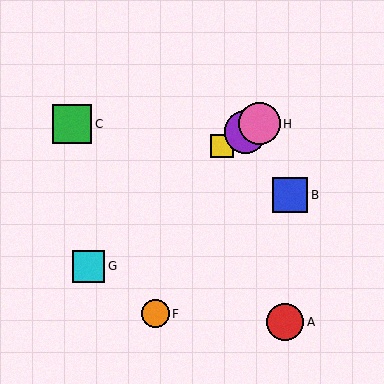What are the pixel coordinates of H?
Object H is at (259, 124).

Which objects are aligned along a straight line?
Objects D, E, H are aligned along a straight line.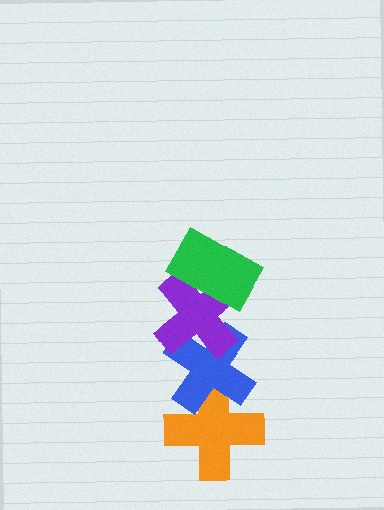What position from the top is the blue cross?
The blue cross is 3rd from the top.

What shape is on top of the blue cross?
The purple cross is on top of the blue cross.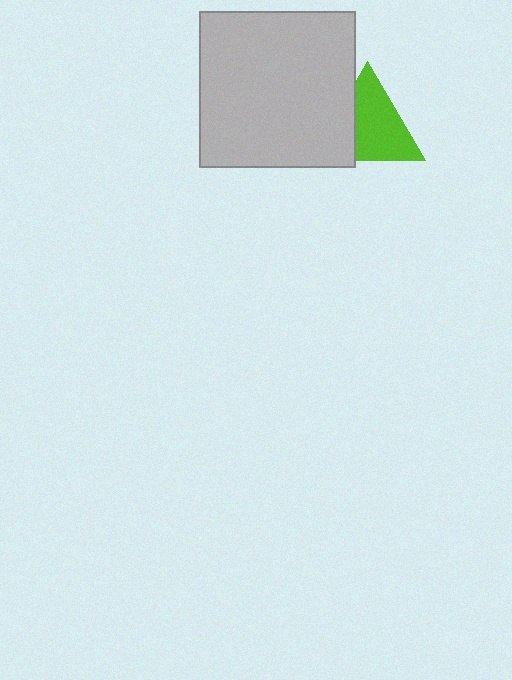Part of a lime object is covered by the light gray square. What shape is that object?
It is a triangle.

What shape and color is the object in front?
The object in front is a light gray square.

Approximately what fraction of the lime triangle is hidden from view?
Roughly 31% of the lime triangle is hidden behind the light gray square.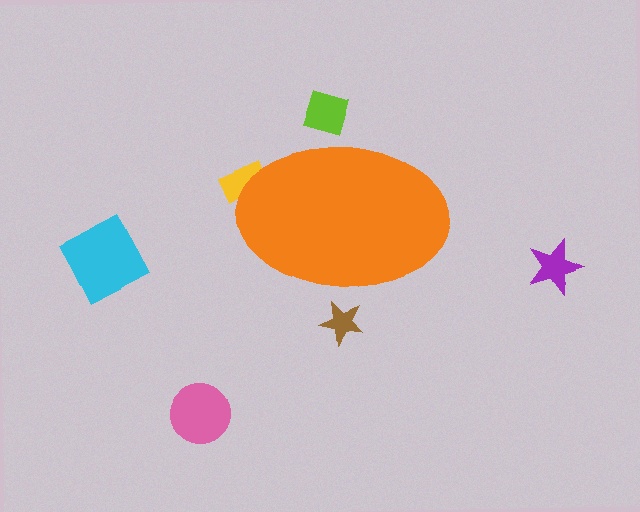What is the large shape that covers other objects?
An orange ellipse.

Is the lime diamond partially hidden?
Yes, the lime diamond is partially hidden behind the orange ellipse.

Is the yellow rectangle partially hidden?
Yes, the yellow rectangle is partially hidden behind the orange ellipse.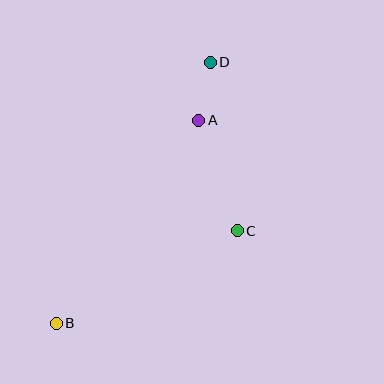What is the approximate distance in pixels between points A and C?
The distance between A and C is approximately 117 pixels.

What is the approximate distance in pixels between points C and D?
The distance between C and D is approximately 171 pixels.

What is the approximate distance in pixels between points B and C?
The distance between B and C is approximately 203 pixels.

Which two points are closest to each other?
Points A and D are closest to each other.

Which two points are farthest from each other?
Points B and D are farthest from each other.